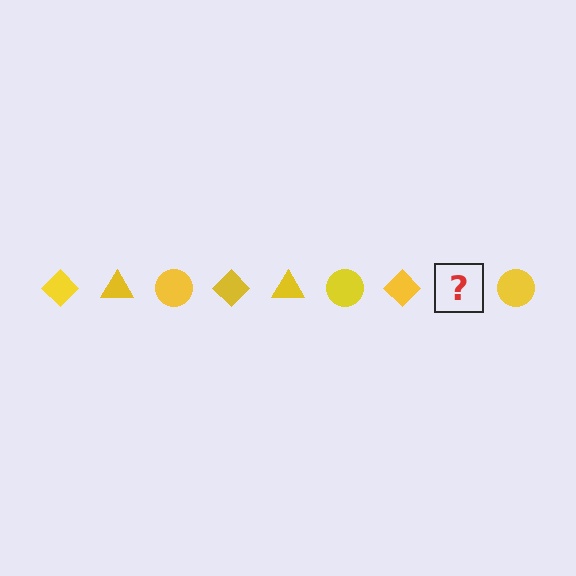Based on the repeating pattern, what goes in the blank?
The blank should be a yellow triangle.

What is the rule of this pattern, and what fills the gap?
The rule is that the pattern cycles through diamond, triangle, circle shapes in yellow. The gap should be filled with a yellow triangle.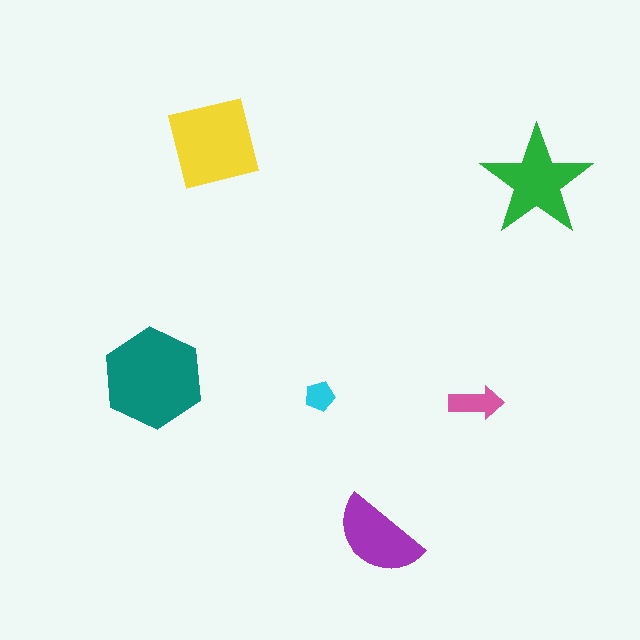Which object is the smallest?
The cyan pentagon.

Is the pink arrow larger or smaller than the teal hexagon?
Smaller.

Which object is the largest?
The teal hexagon.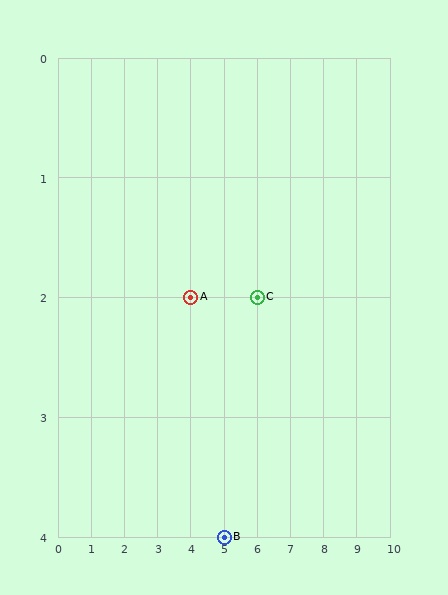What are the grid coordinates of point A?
Point A is at grid coordinates (4, 2).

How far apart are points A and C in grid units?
Points A and C are 2 columns apart.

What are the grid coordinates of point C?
Point C is at grid coordinates (6, 2).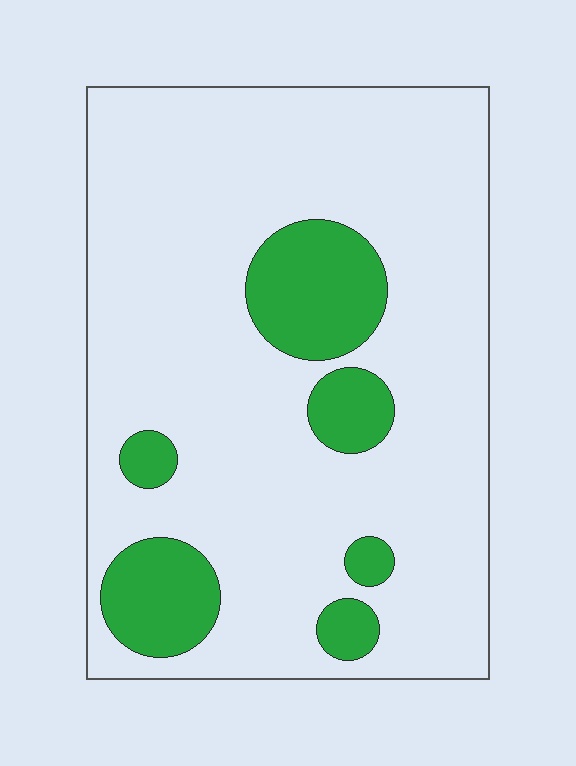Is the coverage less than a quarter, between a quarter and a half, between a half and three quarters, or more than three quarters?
Less than a quarter.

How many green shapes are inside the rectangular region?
6.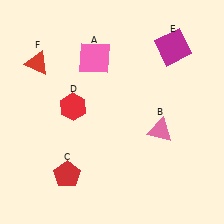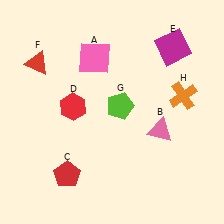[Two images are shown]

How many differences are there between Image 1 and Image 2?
There are 2 differences between the two images.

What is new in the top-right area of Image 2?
An orange cross (H) was added in the top-right area of Image 2.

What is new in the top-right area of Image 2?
A lime pentagon (G) was added in the top-right area of Image 2.